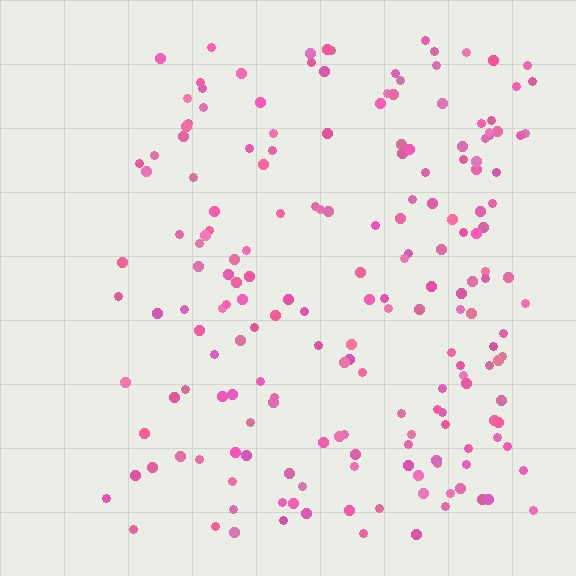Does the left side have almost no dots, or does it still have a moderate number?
Still a moderate number, just noticeably fewer than the right.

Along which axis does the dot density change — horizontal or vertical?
Horizontal.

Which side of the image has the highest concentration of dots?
The right.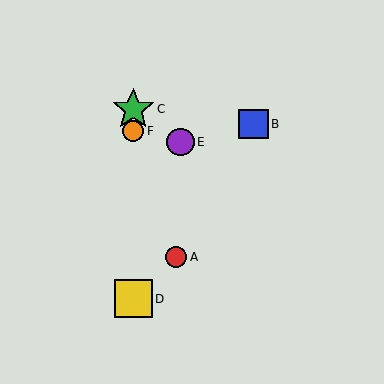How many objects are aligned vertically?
3 objects (C, D, F) are aligned vertically.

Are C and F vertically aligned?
Yes, both are at x≈133.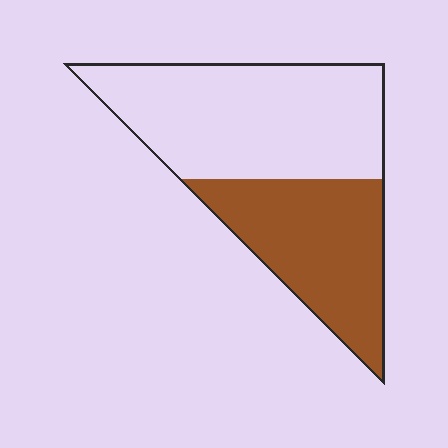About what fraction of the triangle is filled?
About two fifths (2/5).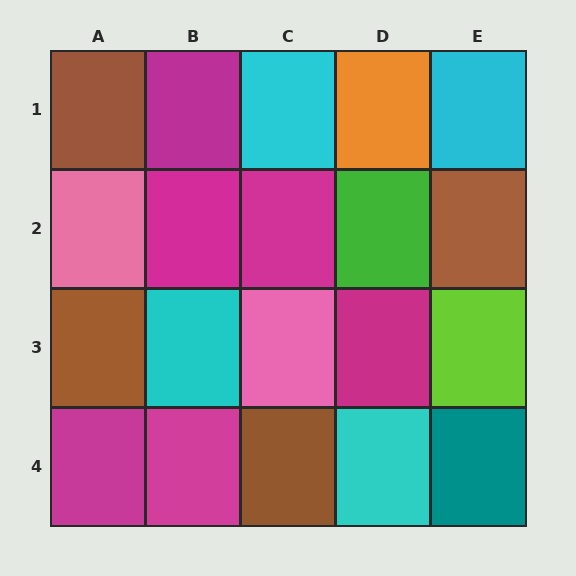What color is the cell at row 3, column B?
Cyan.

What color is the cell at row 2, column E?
Brown.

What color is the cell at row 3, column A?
Brown.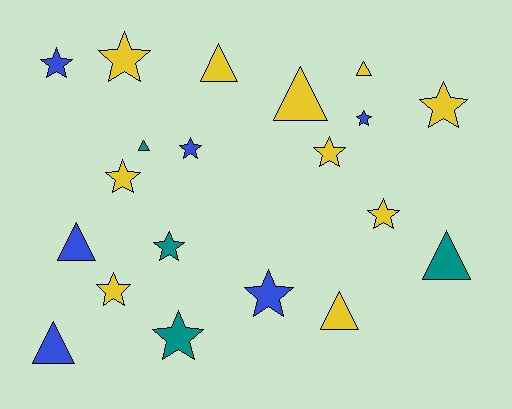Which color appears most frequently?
Yellow, with 10 objects.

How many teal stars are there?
There are 2 teal stars.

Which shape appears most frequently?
Star, with 12 objects.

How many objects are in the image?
There are 20 objects.